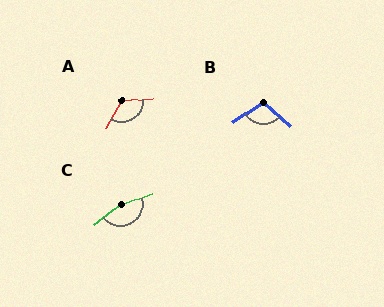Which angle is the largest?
C, at approximately 161 degrees.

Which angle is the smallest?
B, at approximately 104 degrees.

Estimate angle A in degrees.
Approximately 125 degrees.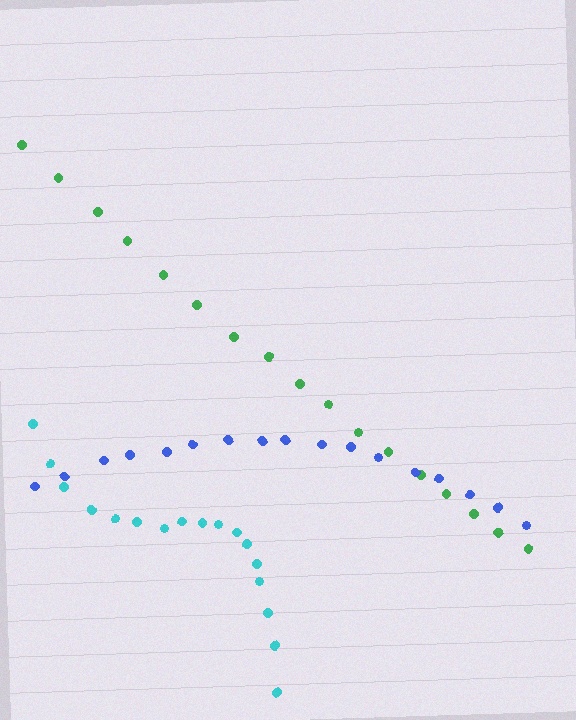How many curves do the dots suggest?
There are 3 distinct paths.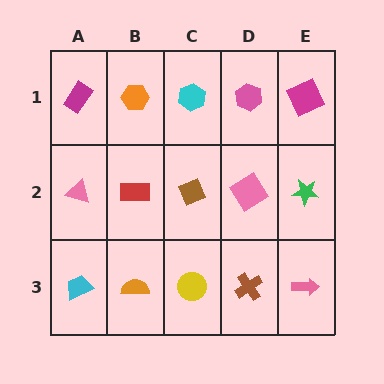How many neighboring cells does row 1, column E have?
2.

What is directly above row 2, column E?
A magenta square.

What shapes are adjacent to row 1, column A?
A pink triangle (row 2, column A), an orange hexagon (row 1, column B).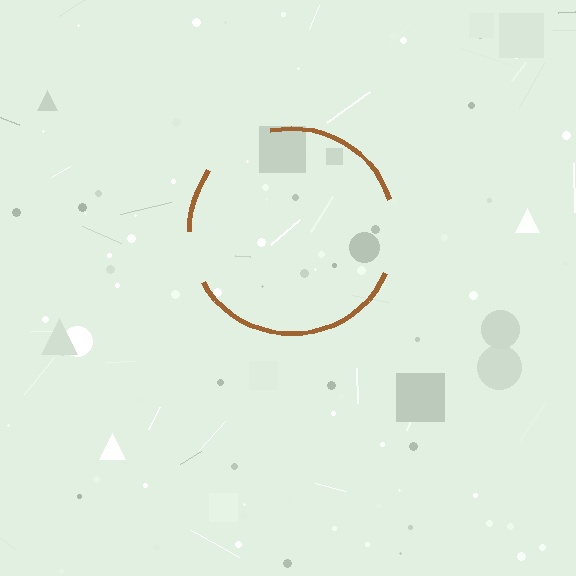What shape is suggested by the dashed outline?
The dashed outline suggests a circle.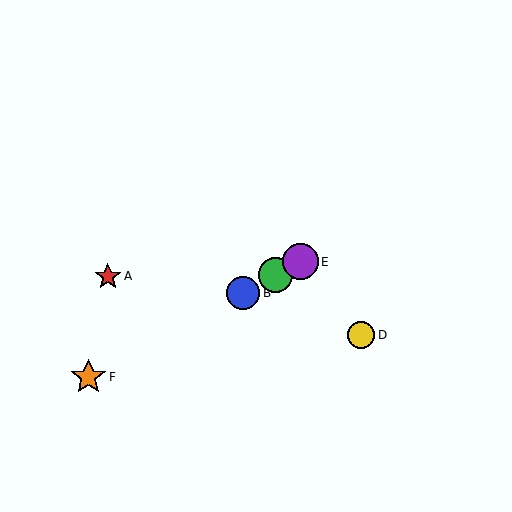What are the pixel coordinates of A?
Object A is at (108, 277).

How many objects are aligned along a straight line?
4 objects (B, C, E, F) are aligned along a straight line.